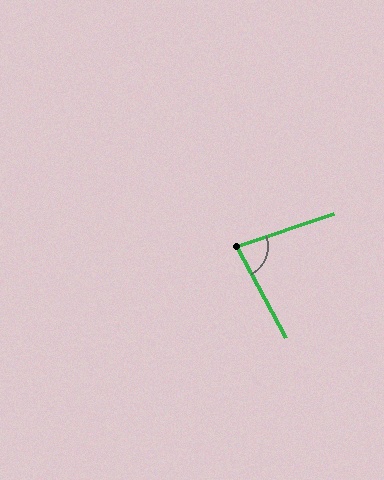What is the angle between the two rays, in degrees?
Approximately 80 degrees.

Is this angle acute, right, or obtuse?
It is acute.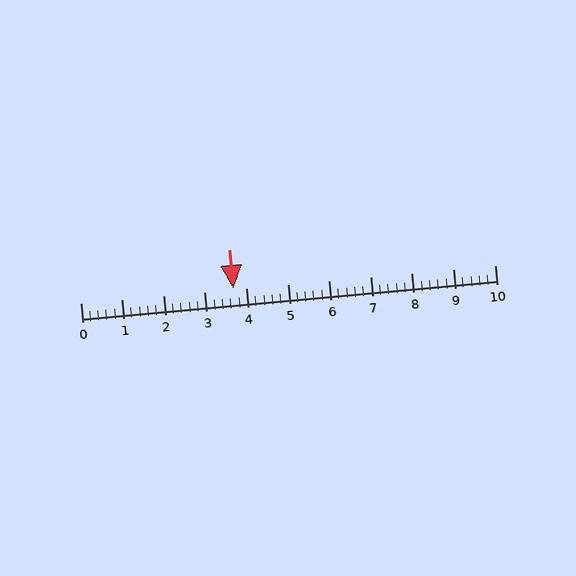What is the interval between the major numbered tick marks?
The major tick marks are spaced 1 units apart.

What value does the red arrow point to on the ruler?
The red arrow points to approximately 3.7.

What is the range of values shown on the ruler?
The ruler shows values from 0 to 10.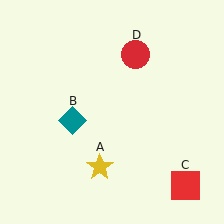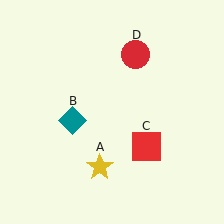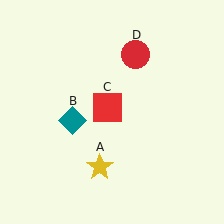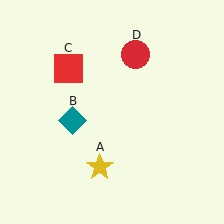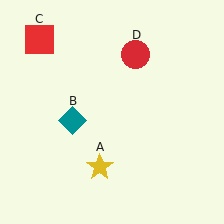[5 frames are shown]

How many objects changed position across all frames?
1 object changed position: red square (object C).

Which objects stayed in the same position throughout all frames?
Yellow star (object A) and teal diamond (object B) and red circle (object D) remained stationary.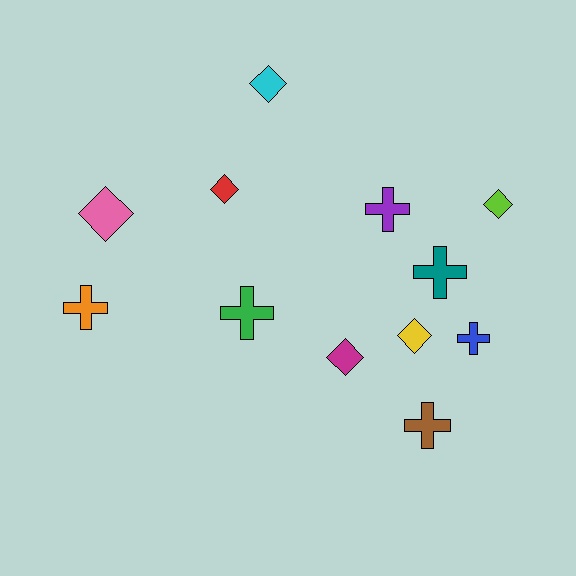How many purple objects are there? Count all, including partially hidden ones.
There is 1 purple object.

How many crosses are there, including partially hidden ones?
There are 6 crosses.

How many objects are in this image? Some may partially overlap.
There are 12 objects.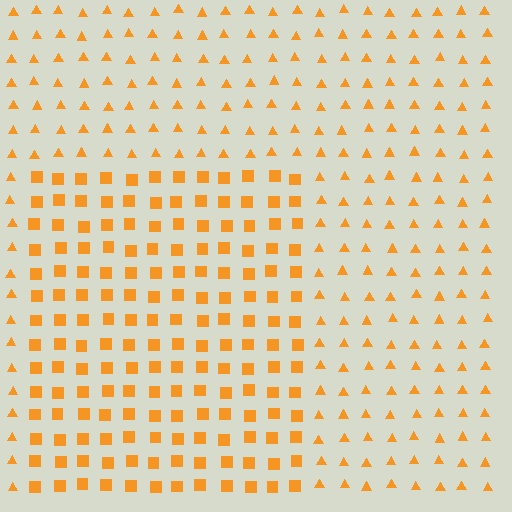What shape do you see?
I see a rectangle.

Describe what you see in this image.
The image is filled with small orange elements arranged in a uniform grid. A rectangle-shaped region contains squares, while the surrounding area contains triangles. The boundary is defined purely by the change in element shape.